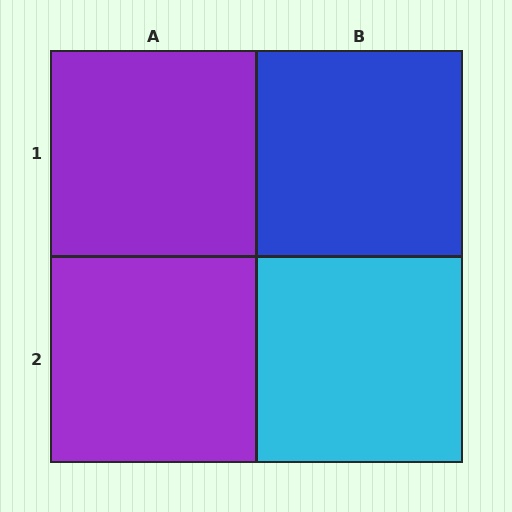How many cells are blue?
1 cell is blue.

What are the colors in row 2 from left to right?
Purple, cyan.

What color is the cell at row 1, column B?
Blue.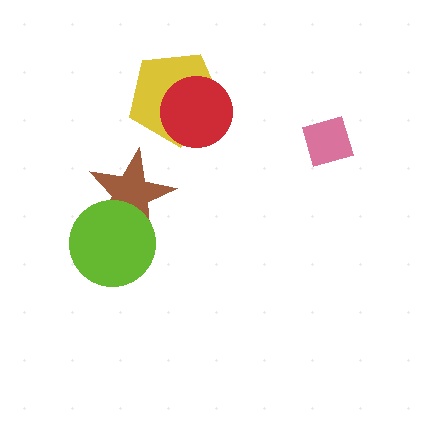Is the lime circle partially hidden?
No, no other shape covers it.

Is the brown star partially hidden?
Yes, it is partially covered by another shape.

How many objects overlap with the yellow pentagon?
1 object overlaps with the yellow pentagon.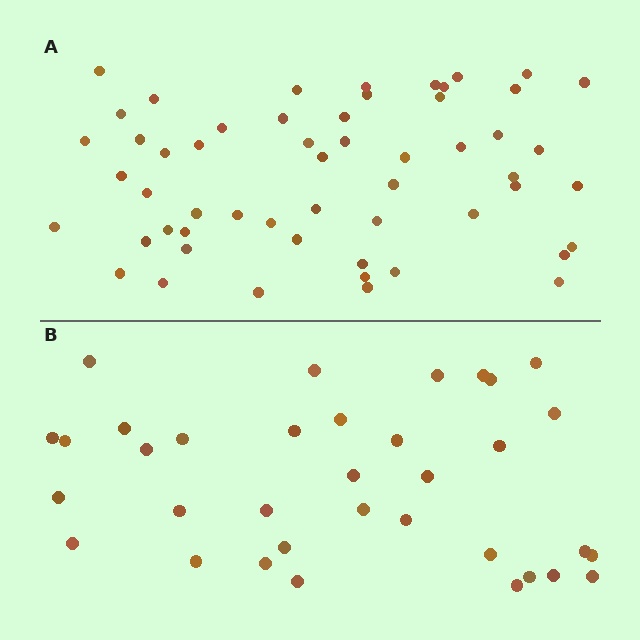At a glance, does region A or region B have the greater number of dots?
Region A (the top region) has more dots.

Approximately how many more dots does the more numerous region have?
Region A has approximately 20 more dots than region B.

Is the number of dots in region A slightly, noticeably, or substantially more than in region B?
Region A has substantially more. The ratio is roughly 1.6 to 1.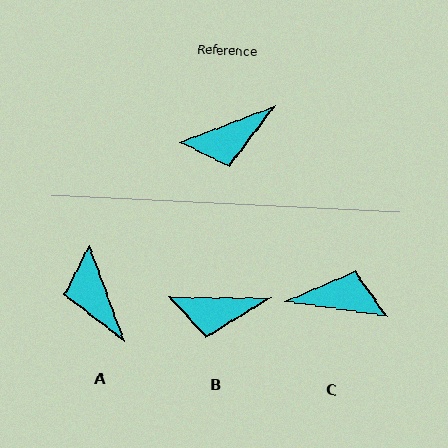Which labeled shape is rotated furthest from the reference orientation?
C, about 151 degrees away.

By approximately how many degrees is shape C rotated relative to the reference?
Approximately 151 degrees counter-clockwise.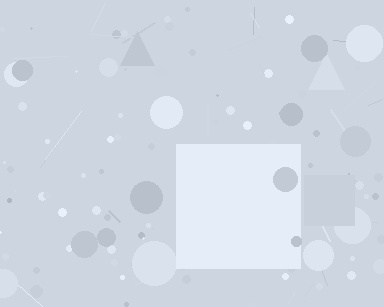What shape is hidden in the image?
A square is hidden in the image.